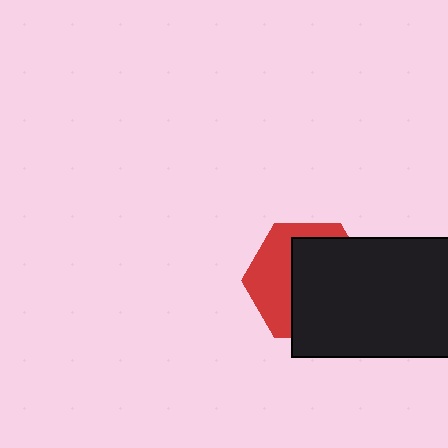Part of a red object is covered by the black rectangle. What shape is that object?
It is a hexagon.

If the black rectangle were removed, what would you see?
You would see the complete red hexagon.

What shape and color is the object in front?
The object in front is a black rectangle.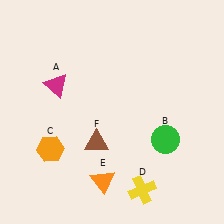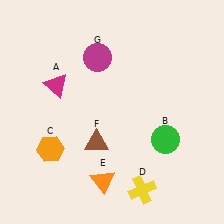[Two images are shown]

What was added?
A magenta circle (G) was added in Image 2.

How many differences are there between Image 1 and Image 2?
There is 1 difference between the two images.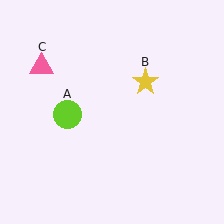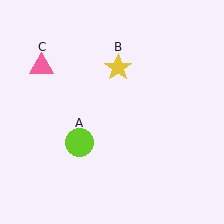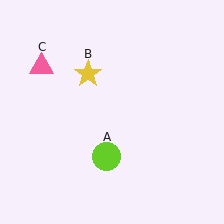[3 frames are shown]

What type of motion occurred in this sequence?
The lime circle (object A), yellow star (object B) rotated counterclockwise around the center of the scene.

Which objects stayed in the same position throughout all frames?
Pink triangle (object C) remained stationary.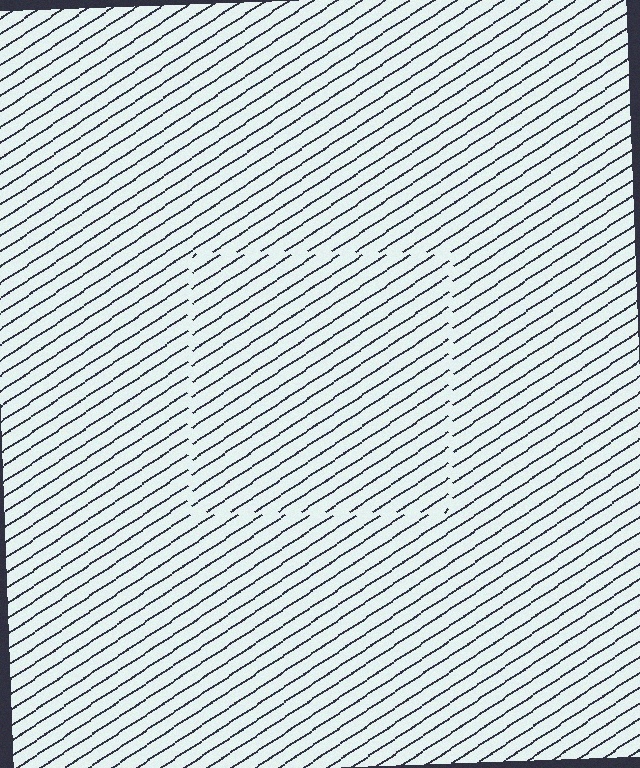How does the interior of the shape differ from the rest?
The interior of the shape contains the same grating, shifted by half a period — the contour is defined by the phase discontinuity where line-ends from the inner and outer gratings abut.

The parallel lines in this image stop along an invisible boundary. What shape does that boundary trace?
An illusory square. The interior of the shape contains the same grating, shifted by half a period — the contour is defined by the phase discontinuity where line-ends from the inner and outer gratings abut.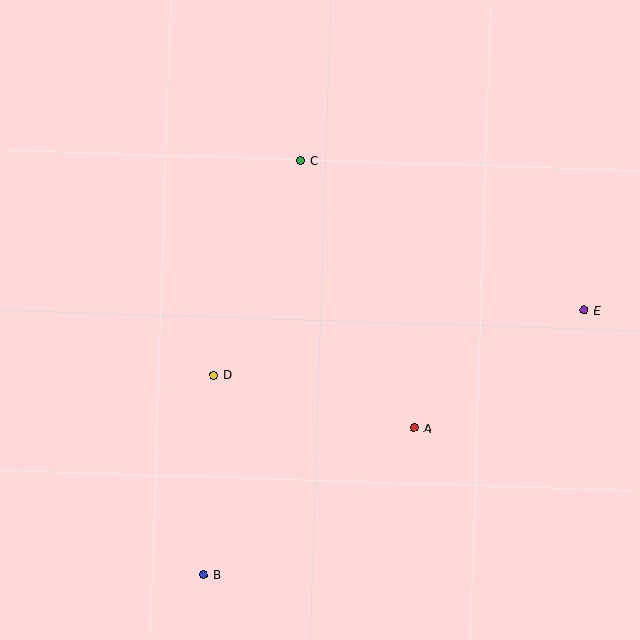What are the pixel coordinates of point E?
Point E is at (584, 310).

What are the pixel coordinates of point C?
Point C is at (301, 160).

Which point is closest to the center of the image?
Point D at (214, 375) is closest to the center.